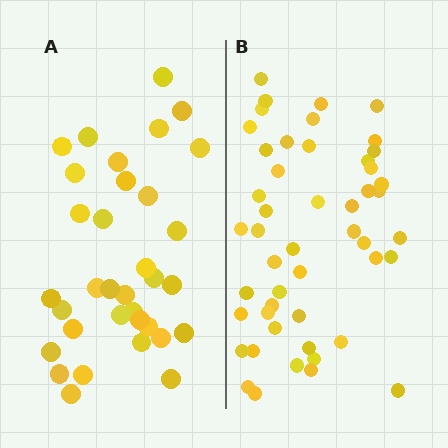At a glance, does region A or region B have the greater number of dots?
Region B (the right region) has more dots.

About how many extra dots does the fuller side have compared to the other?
Region B has approximately 15 more dots than region A.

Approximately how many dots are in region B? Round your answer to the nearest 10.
About 50 dots. (The exact count is 49, which rounds to 50.)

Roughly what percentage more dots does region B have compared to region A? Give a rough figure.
About 45% more.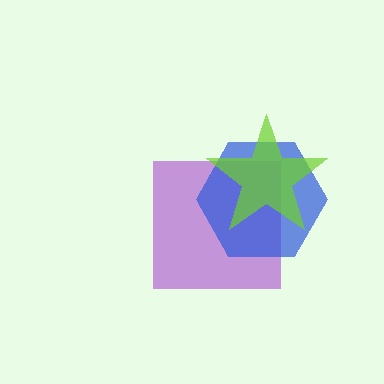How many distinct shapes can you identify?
There are 3 distinct shapes: a purple square, a blue hexagon, a lime star.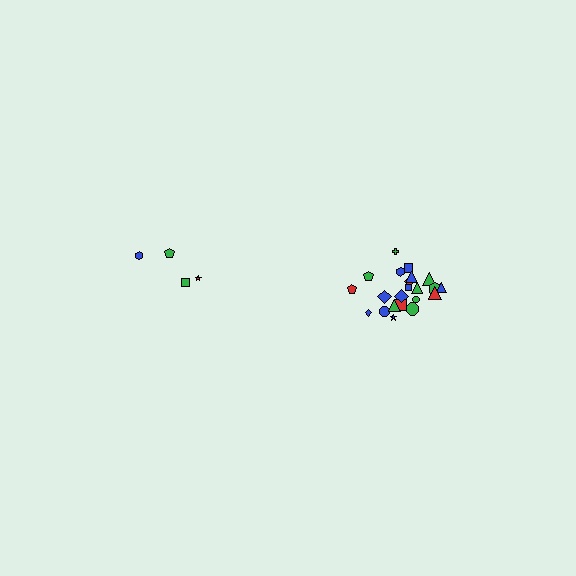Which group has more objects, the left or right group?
The right group.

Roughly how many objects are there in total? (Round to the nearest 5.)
Roughly 25 objects in total.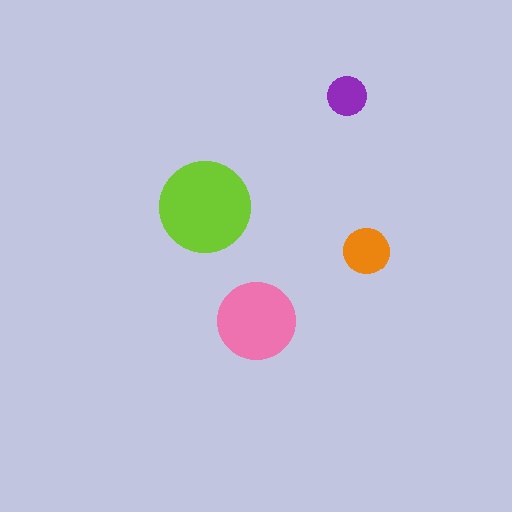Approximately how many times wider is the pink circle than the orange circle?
About 1.5 times wider.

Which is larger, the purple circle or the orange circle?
The orange one.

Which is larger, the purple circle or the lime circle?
The lime one.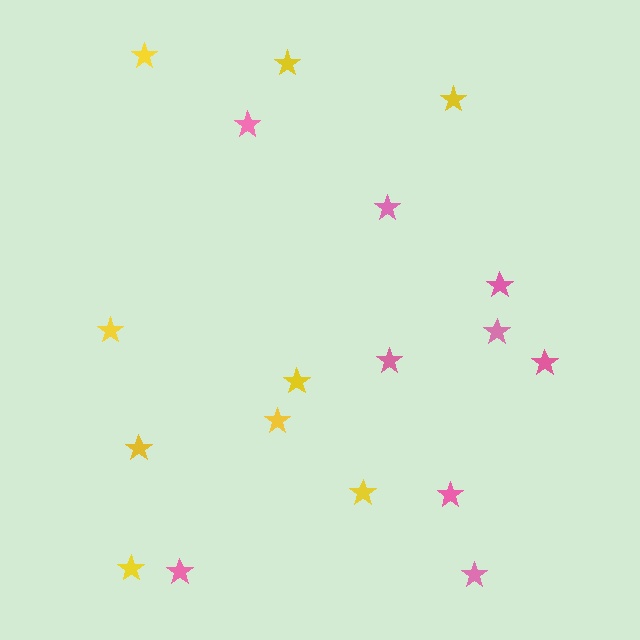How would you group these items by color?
There are 2 groups: one group of pink stars (9) and one group of yellow stars (9).